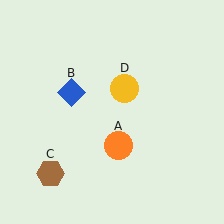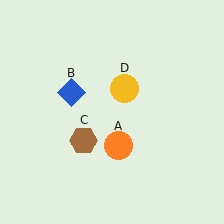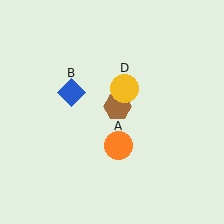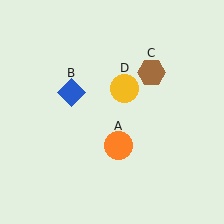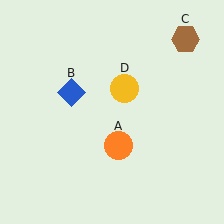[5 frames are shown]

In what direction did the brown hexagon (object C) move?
The brown hexagon (object C) moved up and to the right.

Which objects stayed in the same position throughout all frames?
Orange circle (object A) and blue diamond (object B) and yellow circle (object D) remained stationary.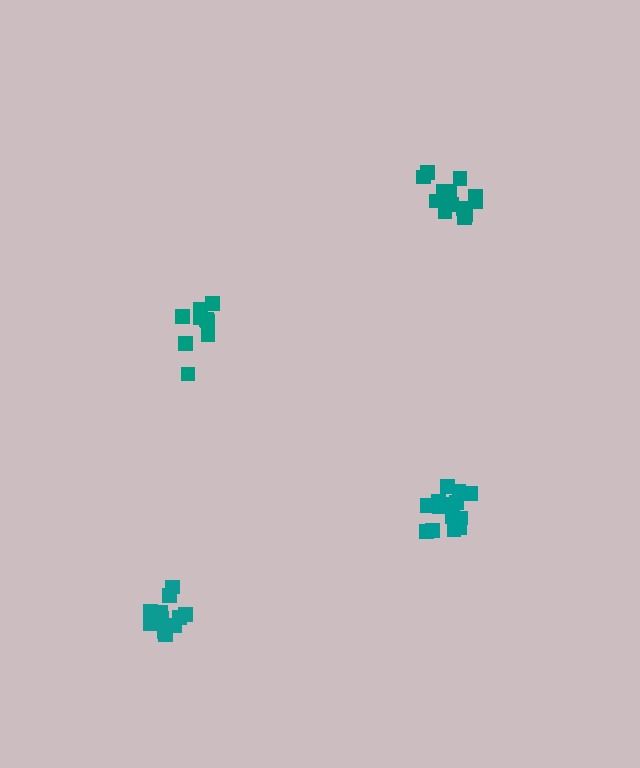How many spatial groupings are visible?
There are 4 spatial groupings.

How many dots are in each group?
Group 1: 9 dots, Group 2: 14 dots, Group 3: 15 dots, Group 4: 12 dots (50 total).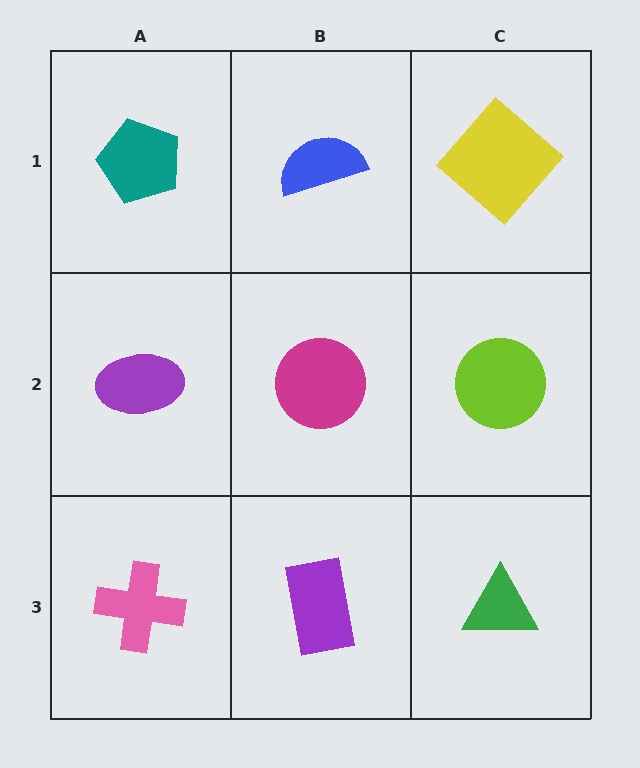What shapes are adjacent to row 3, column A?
A purple ellipse (row 2, column A), a purple rectangle (row 3, column B).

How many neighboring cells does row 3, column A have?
2.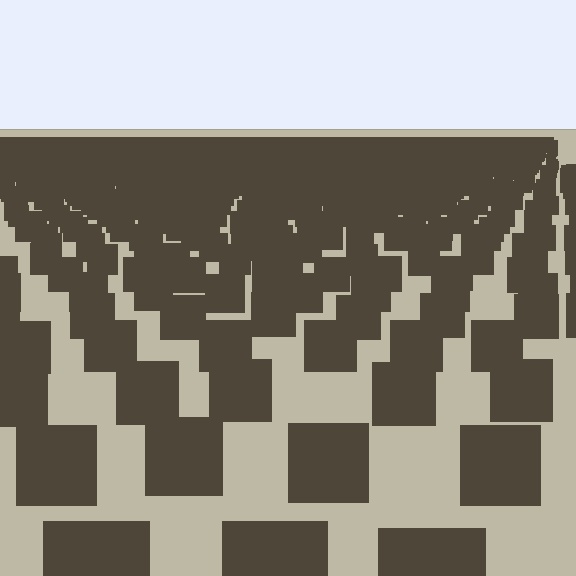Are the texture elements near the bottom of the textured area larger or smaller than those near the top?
Larger. Near the bottom, elements are closer to the viewer and appear at a bigger on-screen size.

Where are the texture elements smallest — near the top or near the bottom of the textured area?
Near the top.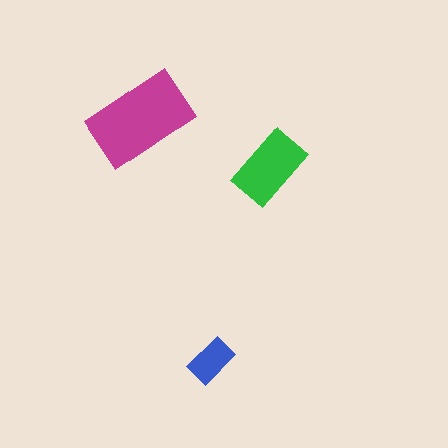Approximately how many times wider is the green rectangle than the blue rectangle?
About 1.5 times wider.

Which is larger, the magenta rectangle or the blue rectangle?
The magenta one.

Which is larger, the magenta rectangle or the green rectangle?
The magenta one.